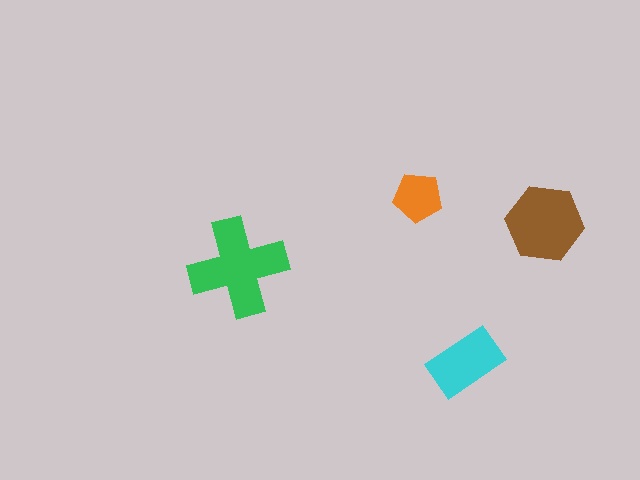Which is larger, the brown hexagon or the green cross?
The green cross.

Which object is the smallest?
The orange pentagon.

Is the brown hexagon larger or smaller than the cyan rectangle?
Larger.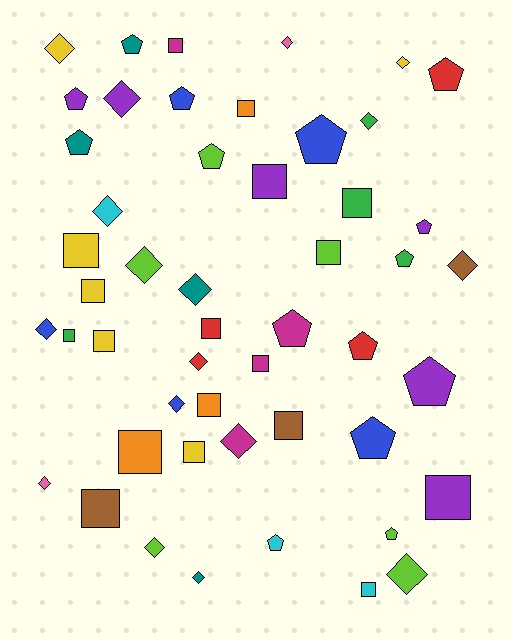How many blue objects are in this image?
There are 5 blue objects.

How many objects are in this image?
There are 50 objects.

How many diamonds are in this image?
There are 17 diamonds.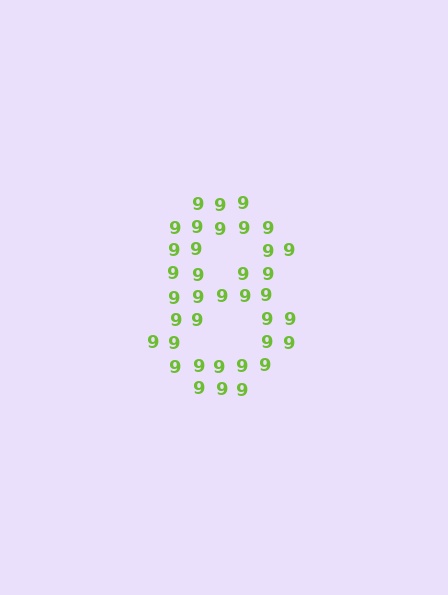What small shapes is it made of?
It is made of small digit 9's.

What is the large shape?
The large shape is the digit 8.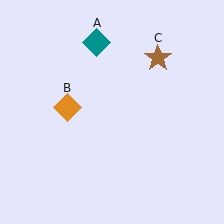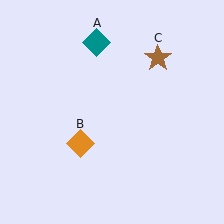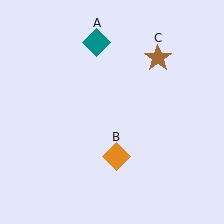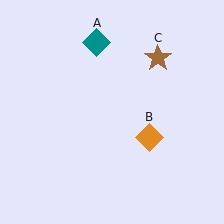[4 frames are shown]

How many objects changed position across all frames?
1 object changed position: orange diamond (object B).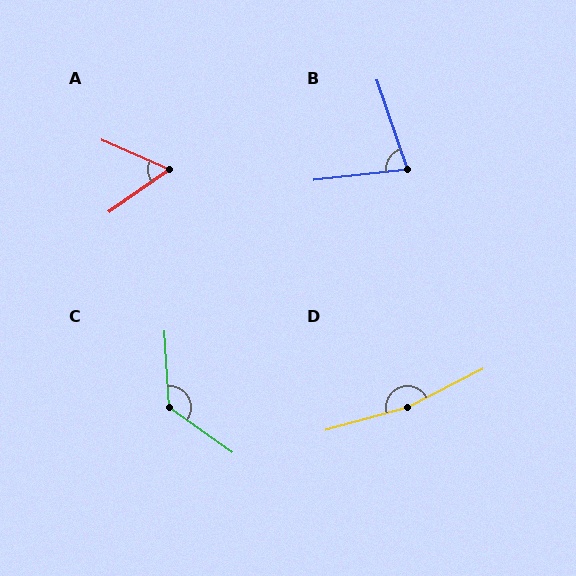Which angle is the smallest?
A, at approximately 59 degrees.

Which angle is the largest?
D, at approximately 169 degrees.